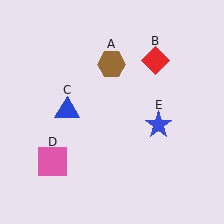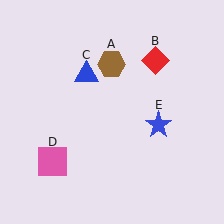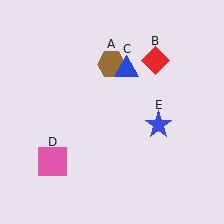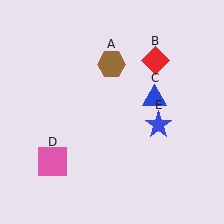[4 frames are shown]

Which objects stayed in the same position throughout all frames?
Brown hexagon (object A) and red diamond (object B) and pink square (object D) and blue star (object E) remained stationary.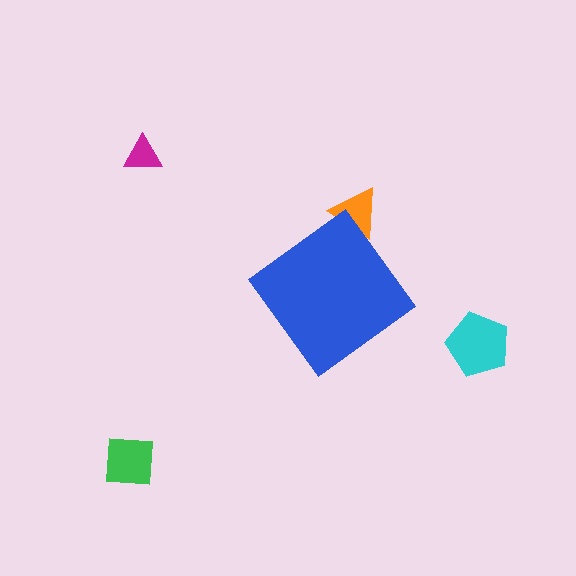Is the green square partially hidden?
No, the green square is fully visible.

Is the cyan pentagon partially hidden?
No, the cyan pentagon is fully visible.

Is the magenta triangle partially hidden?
No, the magenta triangle is fully visible.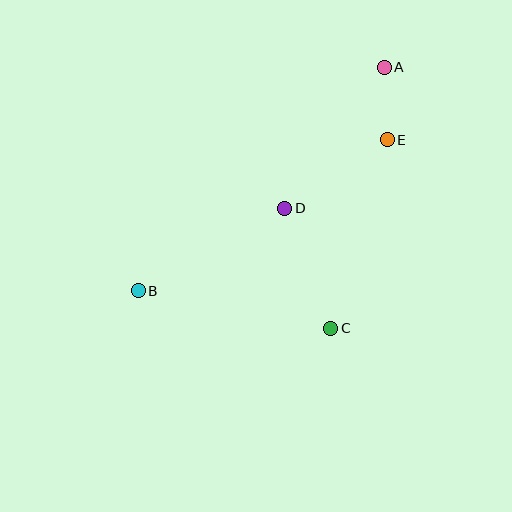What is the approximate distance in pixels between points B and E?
The distance between B and E is approximately 292 pixels.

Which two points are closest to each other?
Points A and E are closest to each other.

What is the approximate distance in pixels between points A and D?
The distance between A and D is approximately 172 pixels.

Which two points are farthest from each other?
Points A and B are farthest from each other.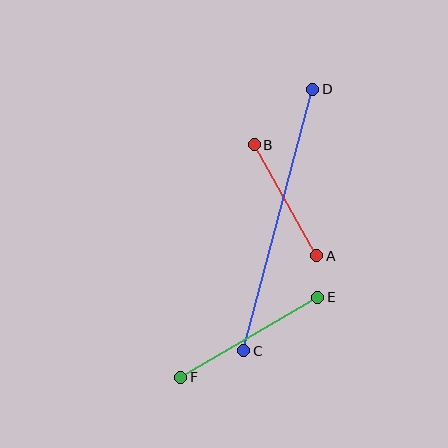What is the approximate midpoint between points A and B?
The midpoint is at approximately (285, 200) pixels.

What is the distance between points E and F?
The distance is approximately 159 pixels.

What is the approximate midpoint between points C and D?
The midpoint is at approximately (278, 220) pixels.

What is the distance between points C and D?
The distance is approximately 271 pixels.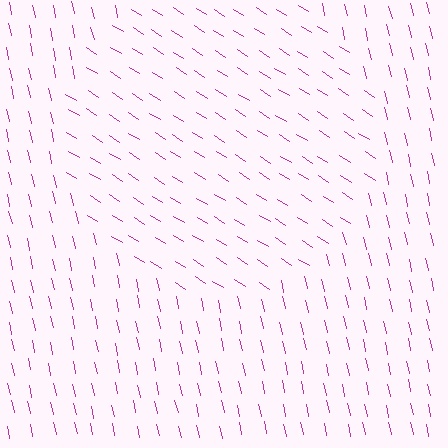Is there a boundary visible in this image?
Yes, there is a texture boundary formed by a change in line orientation.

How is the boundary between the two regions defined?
The boundary is defined purely by a change in line orientation (approximately 45 degrees difference). All lines are the same color and thickness.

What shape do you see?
I see a circle.